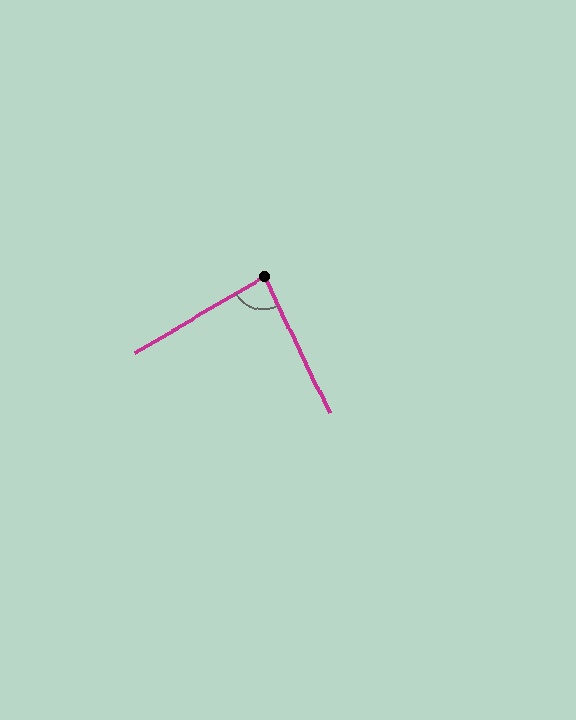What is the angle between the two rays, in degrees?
Approximately 85 degrees.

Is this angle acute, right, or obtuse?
It is acute.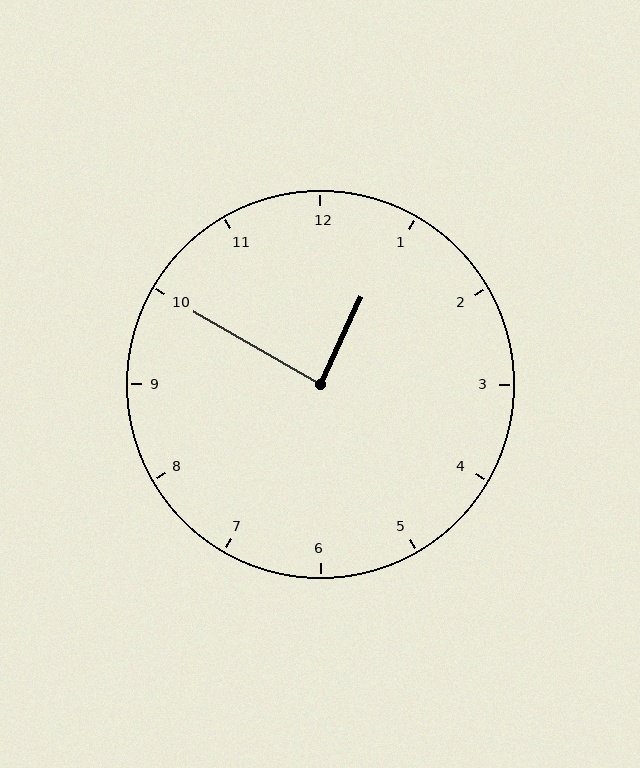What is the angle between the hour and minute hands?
Approximately 85 degrees.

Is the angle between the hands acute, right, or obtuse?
It is right.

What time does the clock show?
12:50.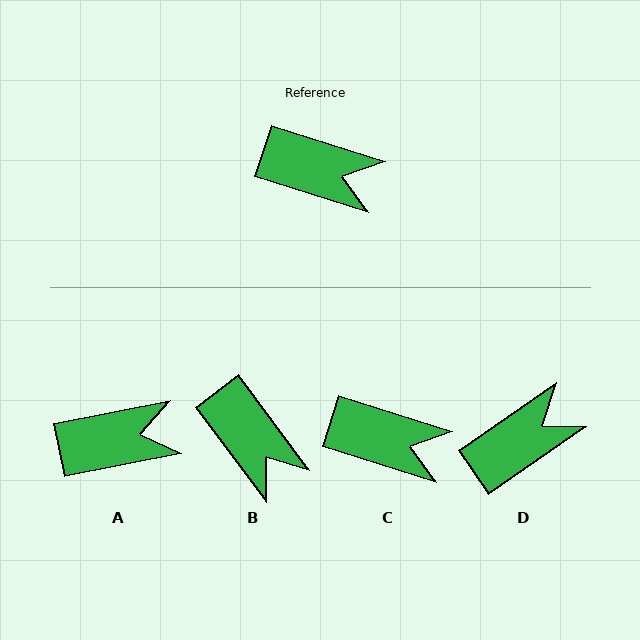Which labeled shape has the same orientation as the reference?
C.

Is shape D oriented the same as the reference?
No, it is off by about 52 degrees.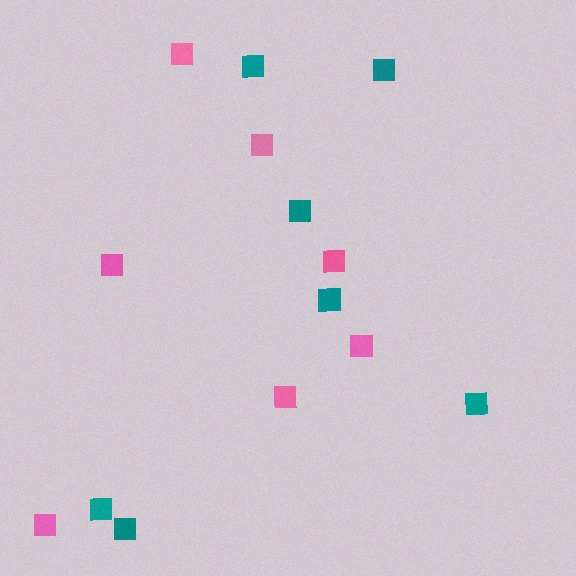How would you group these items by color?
There are 2 groups: one group of teal squares (7) and one group of pink squares (7).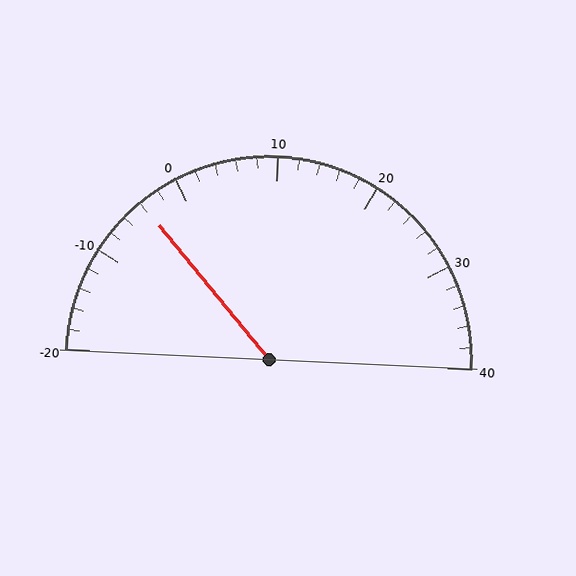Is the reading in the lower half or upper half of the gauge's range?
The reading is in the lower half of the range (-20 to 40).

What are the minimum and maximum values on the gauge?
The gauge ranges from -20 to 40.